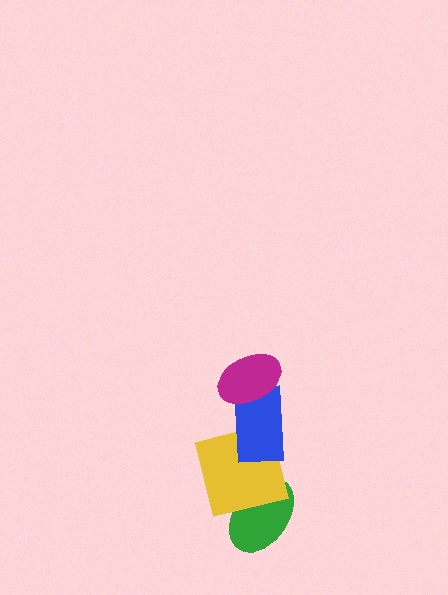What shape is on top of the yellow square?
The blue rectangle is on top of the yellow square.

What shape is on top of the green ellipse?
The yellow square is on top of the green ellipse.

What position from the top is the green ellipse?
The green ellipse is 4th from the top.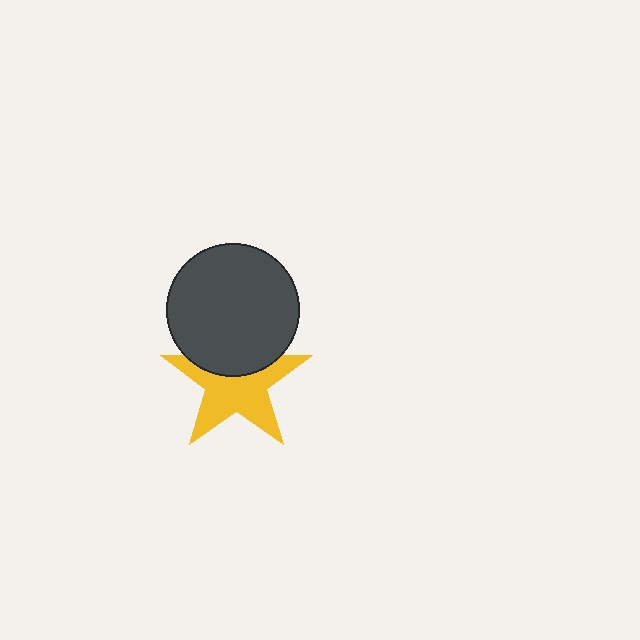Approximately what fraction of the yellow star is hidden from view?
Roughly 35% of the yellow star is hidden behind the dark gray circle.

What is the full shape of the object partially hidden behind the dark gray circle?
The partially hidden object is a yellow star.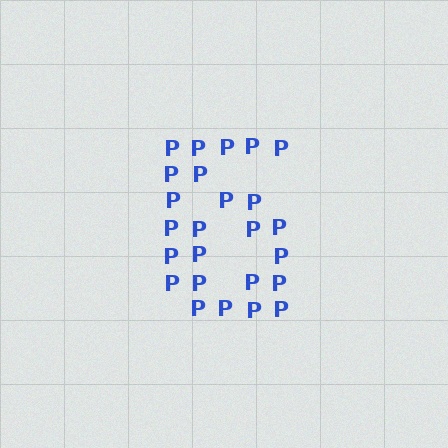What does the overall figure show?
The overall figure shows the digit 6.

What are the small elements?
The small elements are letter P's.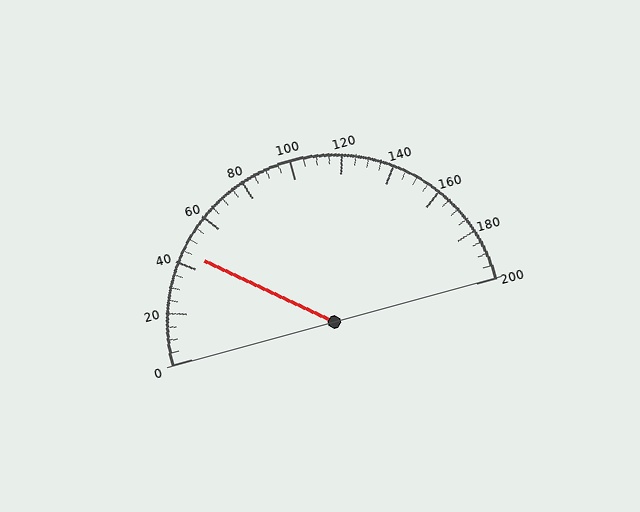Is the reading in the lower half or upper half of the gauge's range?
The reading is in the lower half of the range (0 to 200).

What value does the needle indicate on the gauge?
The needle indicates approximately 45.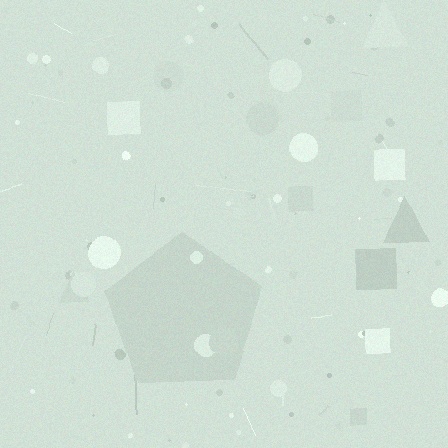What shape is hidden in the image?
A pentagon is hidden in the image.